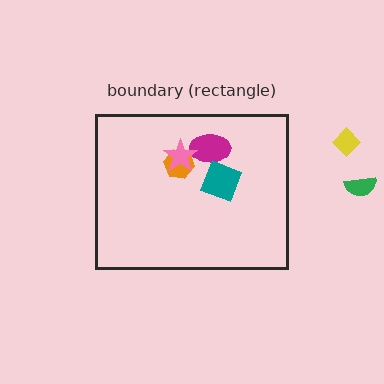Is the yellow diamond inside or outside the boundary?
Outside.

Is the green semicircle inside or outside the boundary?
Outside.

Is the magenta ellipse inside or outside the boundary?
Inside.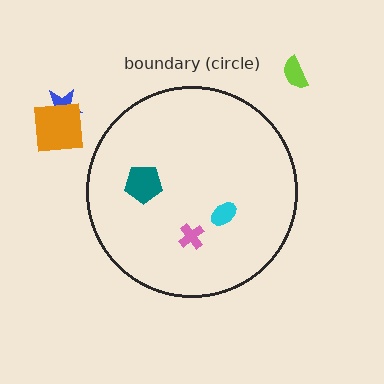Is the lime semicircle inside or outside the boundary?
Outside.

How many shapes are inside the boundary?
3 inside, 3 outside.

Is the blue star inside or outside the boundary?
Outside.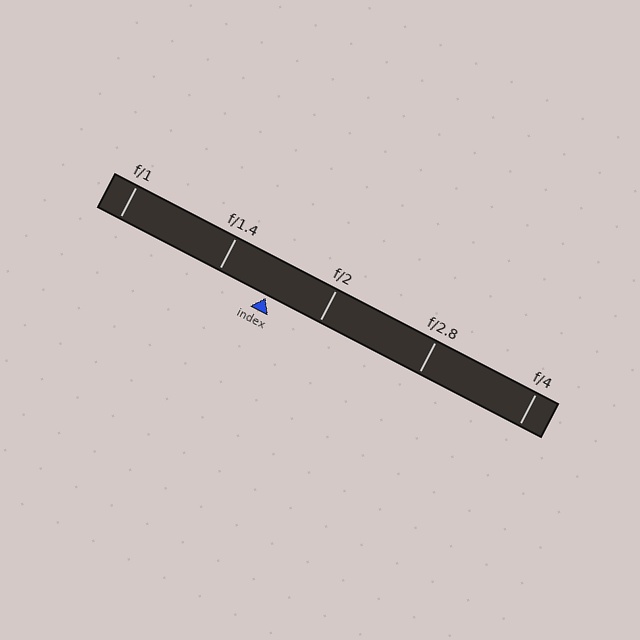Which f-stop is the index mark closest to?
The index mark is closest to f/1.4.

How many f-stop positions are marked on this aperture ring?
There are 5 f-stop positions marked.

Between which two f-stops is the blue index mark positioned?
The index mark is between f/1.4 and f/2.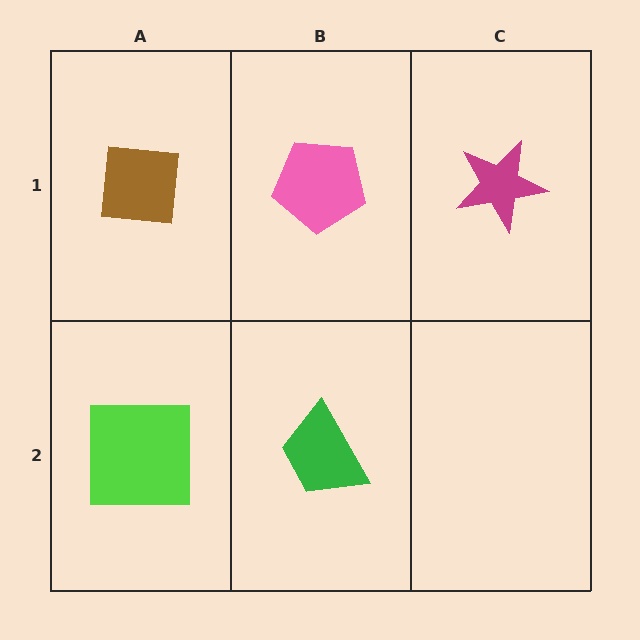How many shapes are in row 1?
3 shapes.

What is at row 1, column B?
A pink pentagon.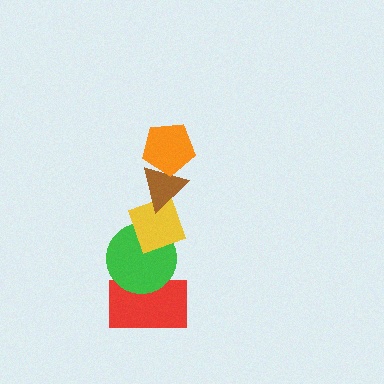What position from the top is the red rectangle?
The red rectangle is 5th from the top.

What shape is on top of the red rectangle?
The green circle is on top of the red rectangle.